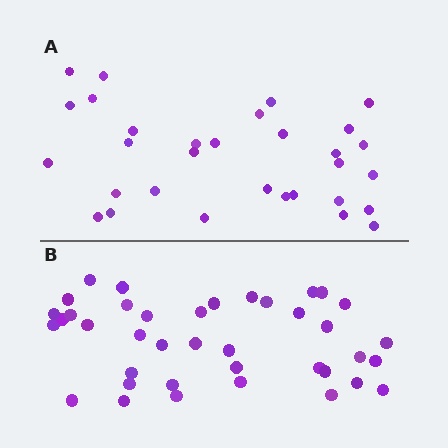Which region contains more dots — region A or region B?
Region B (the bottom region) has more dots.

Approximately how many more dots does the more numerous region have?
Region B has roughly 8 or so more dots than region A.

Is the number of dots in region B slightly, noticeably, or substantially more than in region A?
Region B has noticeably more, but not dramatically so. The ratio is roughly 1.3 to 1.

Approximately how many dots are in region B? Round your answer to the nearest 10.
About 40 dots. (The exact count is 39, which rounds to 40.)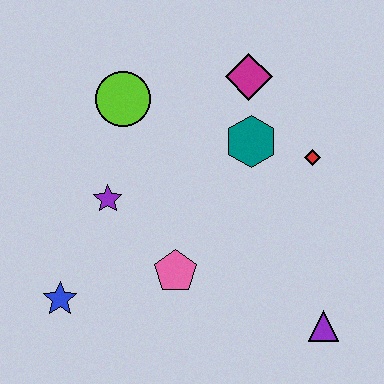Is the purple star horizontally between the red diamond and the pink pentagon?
No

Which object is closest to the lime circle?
The purple star is closest to the lime circle.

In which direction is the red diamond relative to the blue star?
The red diamond is to the right of the blue star.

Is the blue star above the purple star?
No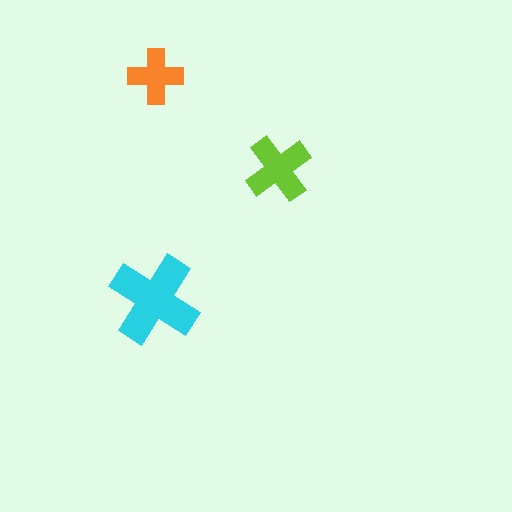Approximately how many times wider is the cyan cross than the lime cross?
About 1.5 times wider.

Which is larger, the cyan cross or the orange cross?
The cyan one.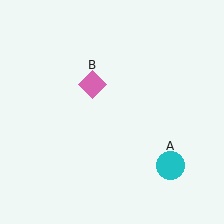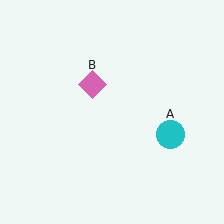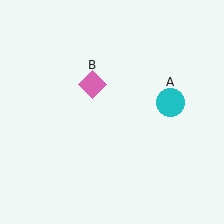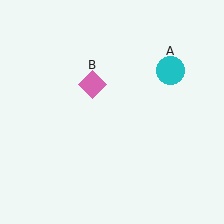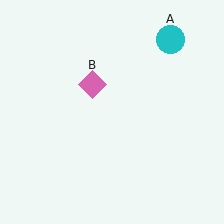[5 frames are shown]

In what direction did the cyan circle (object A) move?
The cyan circle (object A) moved up.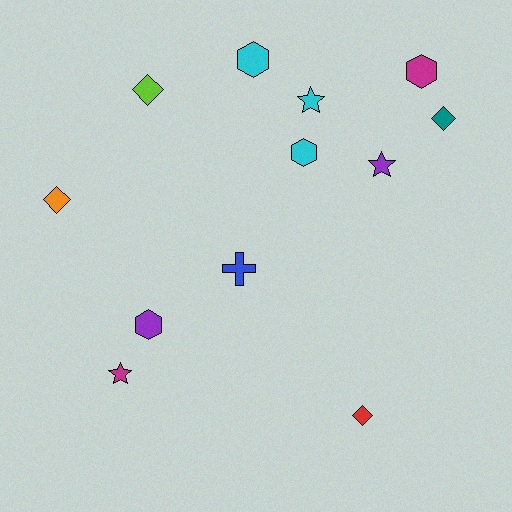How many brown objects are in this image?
There are no brown objects.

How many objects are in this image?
There are 12 objects.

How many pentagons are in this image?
There are no pentagons.